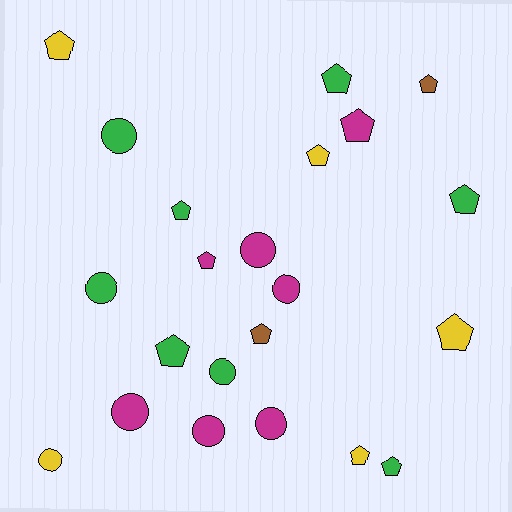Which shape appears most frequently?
Pentagon, with 13 objects.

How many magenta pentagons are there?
There are 2 magenta pentagons.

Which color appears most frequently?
Green, with 8 objects.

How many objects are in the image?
There are 22 objects.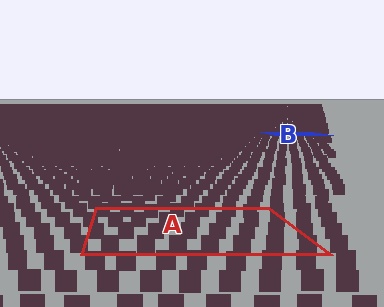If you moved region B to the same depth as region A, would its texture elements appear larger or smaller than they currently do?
They would appear larger. At a closer depth, the same texture elements are projected at a bigger on-screen size.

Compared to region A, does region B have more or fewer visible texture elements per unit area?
Region B has more texture elements per unit area — they are packed more densely because it is farther away.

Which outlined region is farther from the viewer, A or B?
Region B is farther from the viewer — the texture elements inside it appear smaller and more densely packed.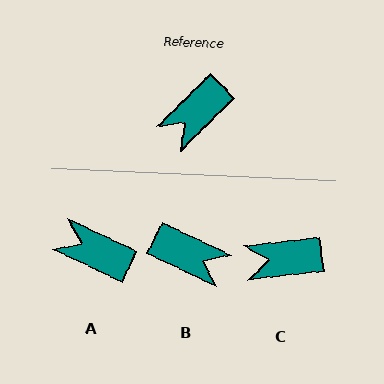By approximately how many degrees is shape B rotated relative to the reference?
Approximately 109 degrees counter-clockwise.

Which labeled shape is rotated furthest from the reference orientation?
B, about 109 degrees away.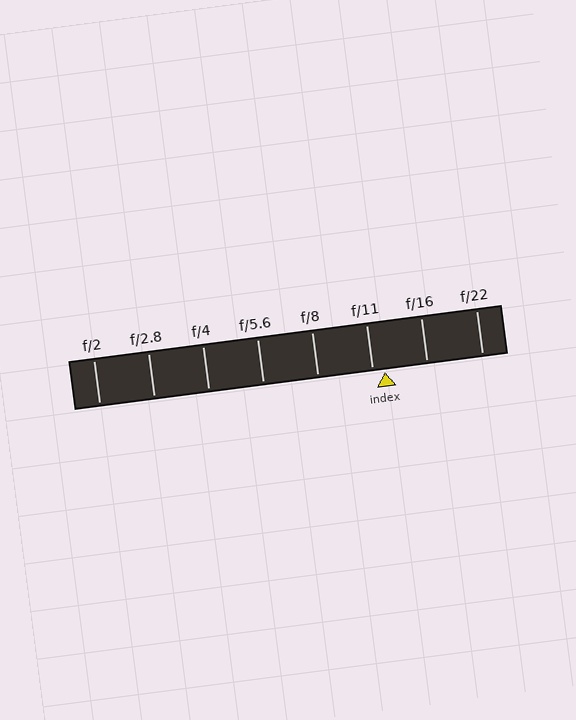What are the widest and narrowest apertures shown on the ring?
The widest aperture shown is f/2 and the narrowest is f/22.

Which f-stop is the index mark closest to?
The index mark is closest to f/11.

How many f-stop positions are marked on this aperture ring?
There are 8 f-stop positions marked.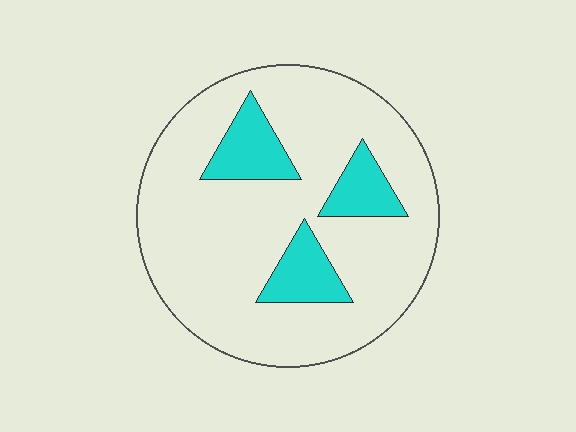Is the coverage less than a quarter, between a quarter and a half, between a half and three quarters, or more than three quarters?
Less than a quarter.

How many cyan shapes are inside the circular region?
3.